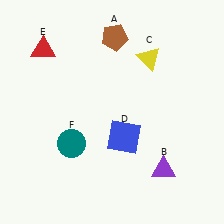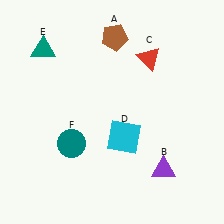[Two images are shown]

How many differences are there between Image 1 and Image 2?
There are 3 differences between the two images.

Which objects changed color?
C changed from yellow to red. D changed from blue to cyan. E changed from red to teal.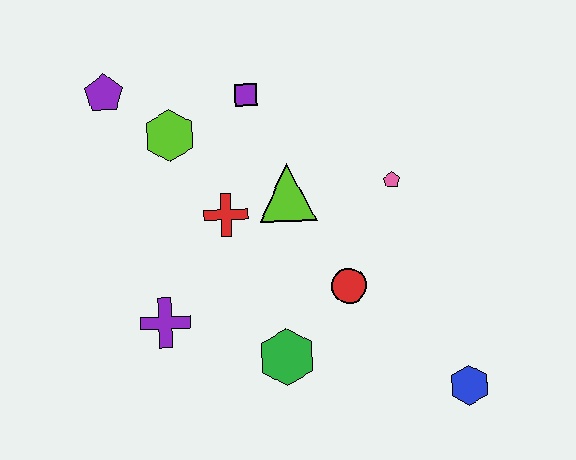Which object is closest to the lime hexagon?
The purple pentagon is closest to the lime hexagon.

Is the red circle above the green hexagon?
Yes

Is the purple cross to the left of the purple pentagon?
No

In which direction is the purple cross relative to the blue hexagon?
The purple cross is to the left of the blue hexagon.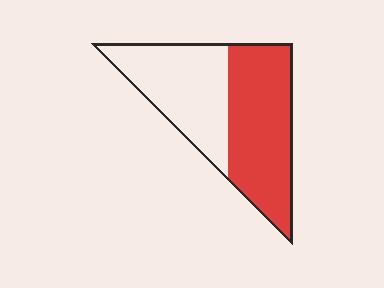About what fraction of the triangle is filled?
About one half (1/2).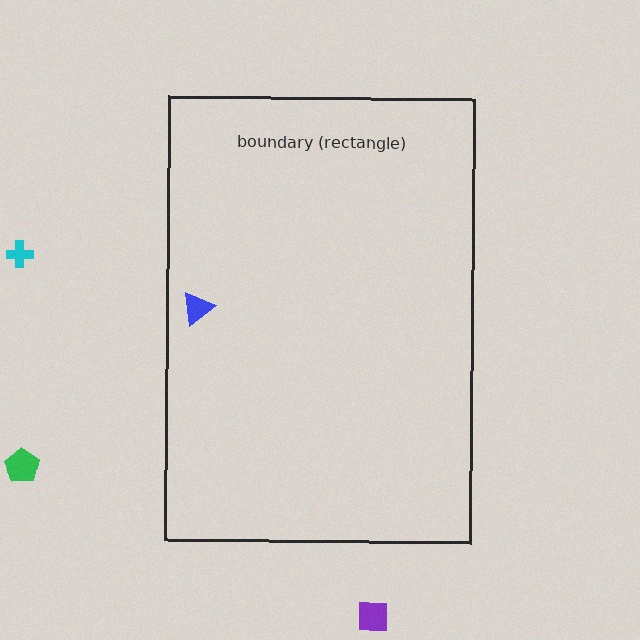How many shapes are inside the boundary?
1 inside, 3 outside.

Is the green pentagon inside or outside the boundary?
Outside.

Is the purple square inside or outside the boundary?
Outside.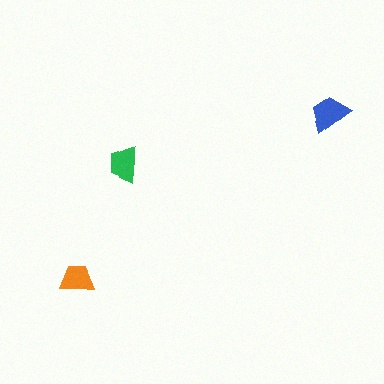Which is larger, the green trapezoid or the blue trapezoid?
The blue one.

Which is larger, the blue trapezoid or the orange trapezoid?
The blue one.